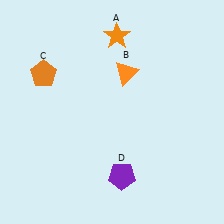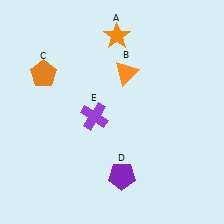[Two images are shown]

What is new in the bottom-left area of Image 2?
A purple cross (E) was added in the bottom-left area of Image 2.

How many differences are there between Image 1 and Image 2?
There is 1 difference between the two images.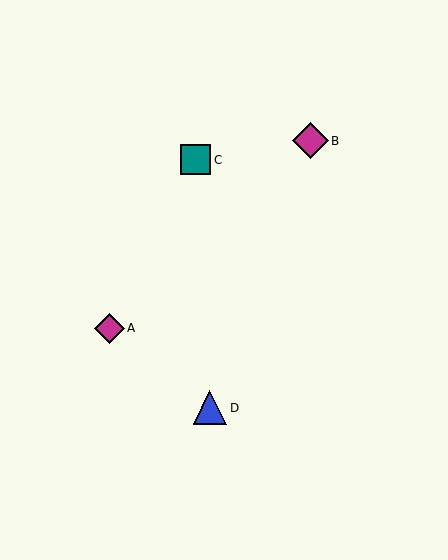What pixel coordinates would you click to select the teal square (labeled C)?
Click at (196, 160) to select the teal square C.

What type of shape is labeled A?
Shape A is a magenta diamond.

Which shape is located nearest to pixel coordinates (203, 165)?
The teal square (labeled C) at (196, 160) is nearest to that location.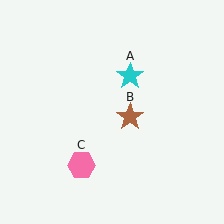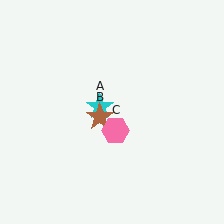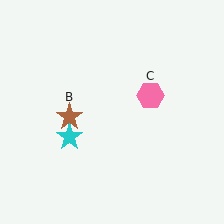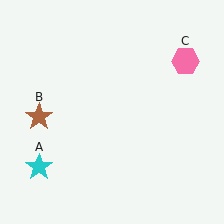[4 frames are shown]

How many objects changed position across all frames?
3 objects changed position: cyan star (object A), brown star (object B), pink hexagon (object C).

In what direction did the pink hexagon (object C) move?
The pink hexagon (object C) moved up and to the right.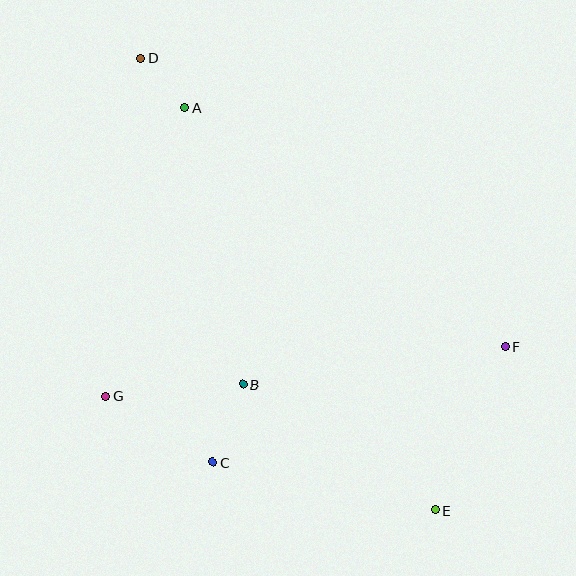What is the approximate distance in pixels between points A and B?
The distance between A and B is approximately 282 pixels.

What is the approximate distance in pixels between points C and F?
The distance between C and F is approximately 315 pixels.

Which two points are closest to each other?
Points A and D are closest to each other.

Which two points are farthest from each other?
Points D and E are farthest from each other.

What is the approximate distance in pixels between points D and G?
The distance between D and G is approximately 340 pixels.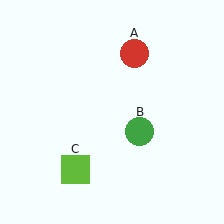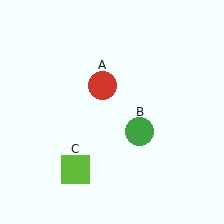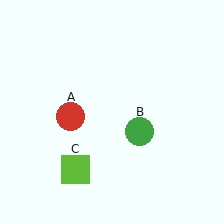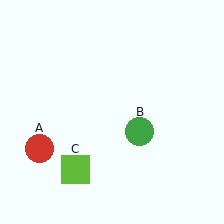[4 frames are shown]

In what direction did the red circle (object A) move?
The red circle (object A) moved down and to the left.